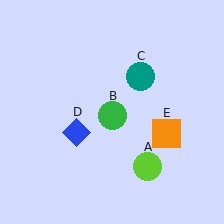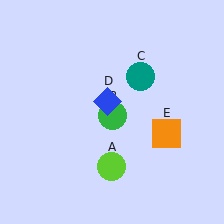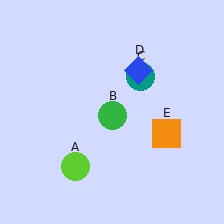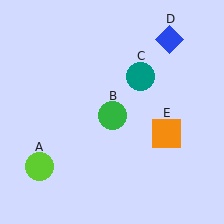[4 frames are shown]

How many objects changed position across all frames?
2 objects changed position: lime circle (object A), blue diamond (object D).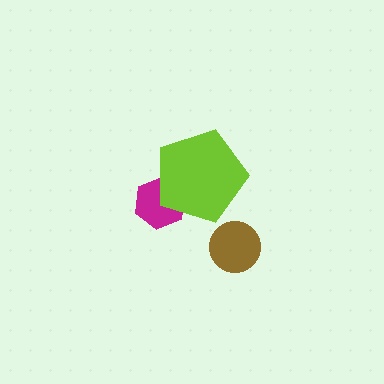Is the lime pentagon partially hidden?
No, no other shape covers it.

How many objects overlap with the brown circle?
0 objects overlap with the brown circle.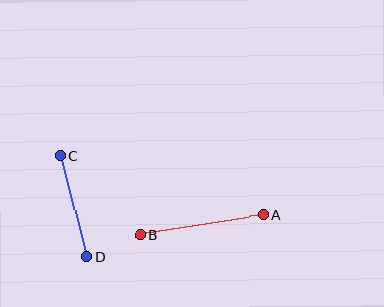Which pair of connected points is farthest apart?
Points A and B are farthest apart.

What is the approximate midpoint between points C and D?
The midpoint is at approximately (73, 206) pixels.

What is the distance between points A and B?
The distance is approximately 124 pixels.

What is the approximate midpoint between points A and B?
The midpoint is at approximately (201, 225) pixels.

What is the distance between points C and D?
The distance is approximately 104 pixels.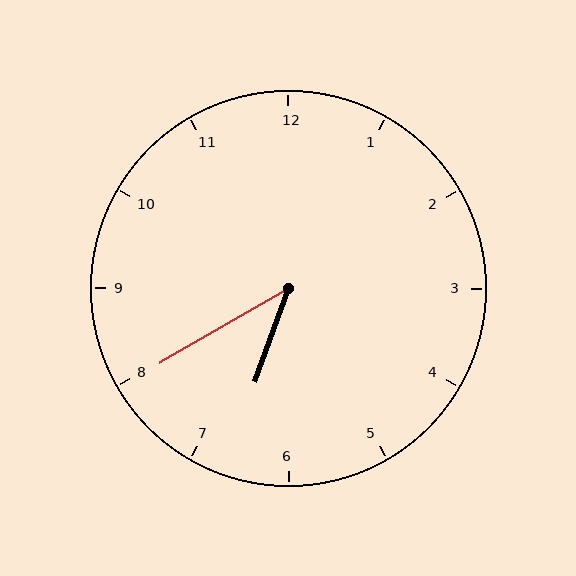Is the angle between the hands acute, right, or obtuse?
It is acute.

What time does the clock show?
6:40.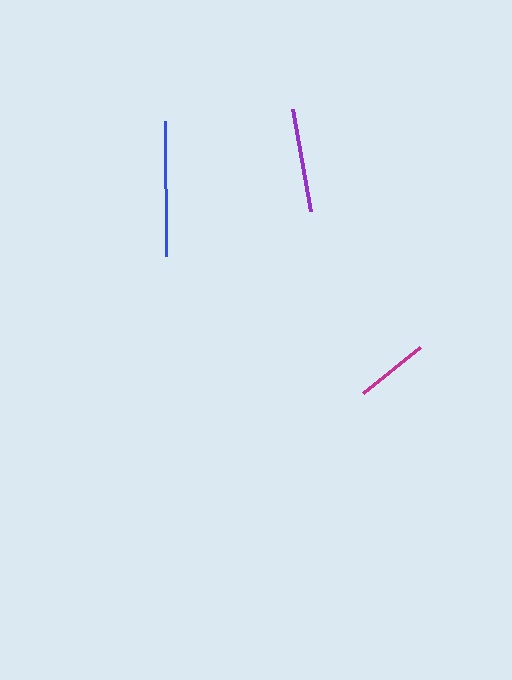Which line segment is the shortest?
The magenta line is the shortest at approximately 74 pixels.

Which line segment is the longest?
The blue line is the longest at approximately 135 pixels.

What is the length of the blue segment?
The blue segment is approximately 135 pixels long.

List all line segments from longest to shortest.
From longest to shortest: blue, purple, magenta.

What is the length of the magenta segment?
The magenta segment is approximately 74 pixels long.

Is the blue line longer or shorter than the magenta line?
The blue line is longer than the magenta line.